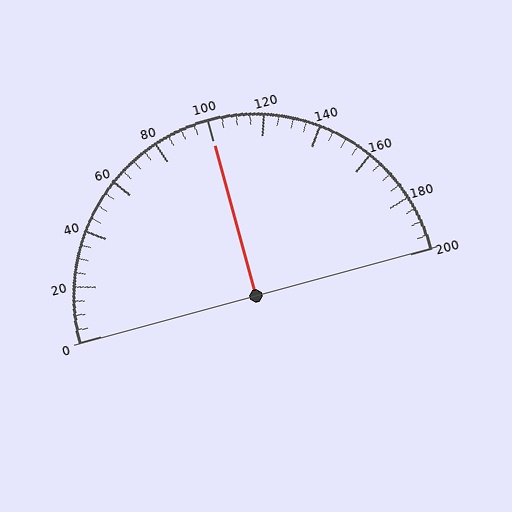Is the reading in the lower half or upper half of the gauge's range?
The reading is in the upper half of the range (0 to 200).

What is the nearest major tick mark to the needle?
The nearest major tick mark is 100.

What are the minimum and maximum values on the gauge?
The gauge ranges from 0 to 200.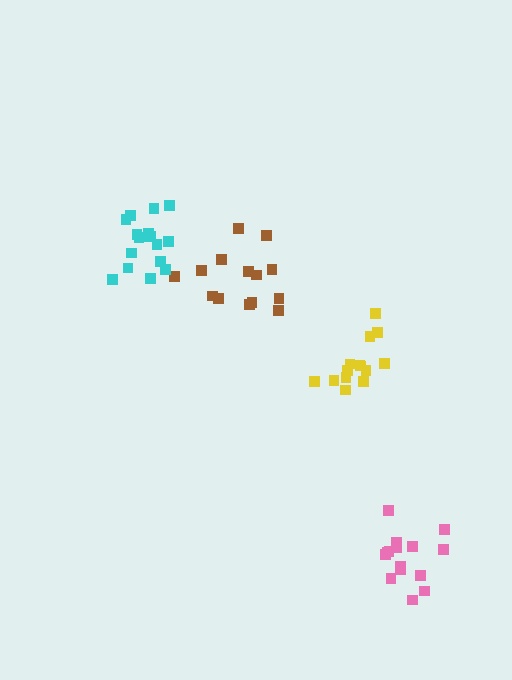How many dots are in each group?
Group 1: 15 dots, Group 2: 14 dots, Group 3: 17 dots, Group 4: 14 dots (60 total).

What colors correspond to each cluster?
The clusters are colored: pink, brown, cyan, yellow.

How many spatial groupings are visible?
There are 4 spatial groupings.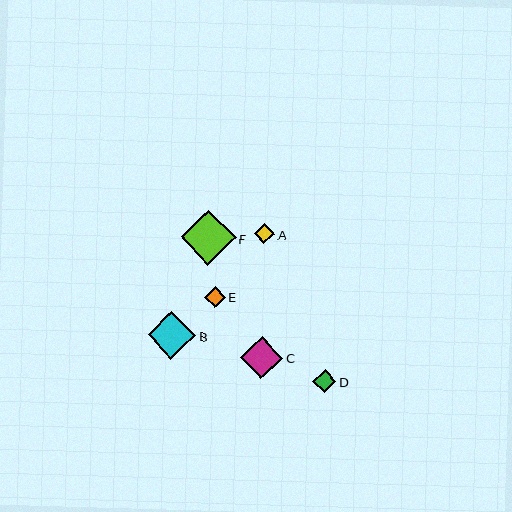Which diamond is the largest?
Diamond F is the largest with a size of approximately 55 pixels.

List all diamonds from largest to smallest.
From largest to smallest: F, B, C, D, E, A.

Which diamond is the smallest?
Diamond A is the smallest with a size of approximately 20 pixels.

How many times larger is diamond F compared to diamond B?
Diamond F is approximately 1.2 times the size of diamond B.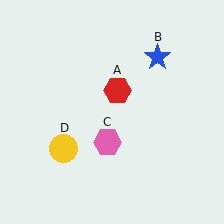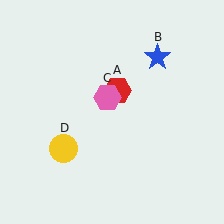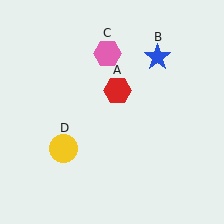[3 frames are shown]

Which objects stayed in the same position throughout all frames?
Red hexagon (object A) and blue star (object B) and yellow circle (object D) remained stationary.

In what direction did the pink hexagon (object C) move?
The pink hexagon (object C) moved up.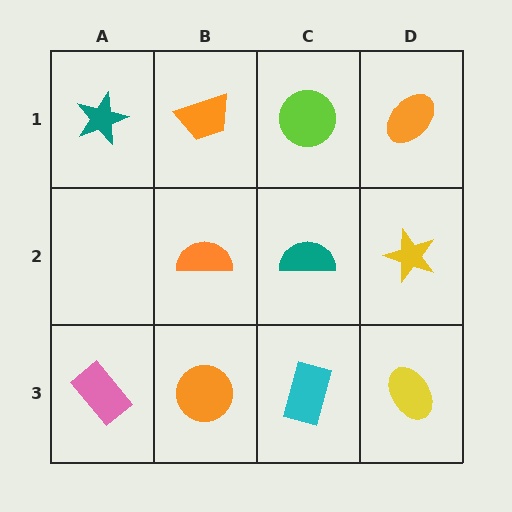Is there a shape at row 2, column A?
No, that cell is empty.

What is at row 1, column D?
An orange ellipse.